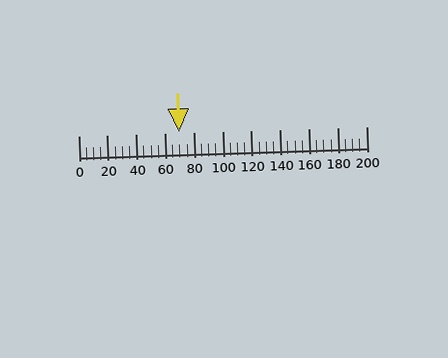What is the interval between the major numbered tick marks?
The major tick marks are spaced 20 units apart.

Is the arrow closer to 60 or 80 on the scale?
The arrow is closer to 80.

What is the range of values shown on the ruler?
The ruler shows values from 0 to 200.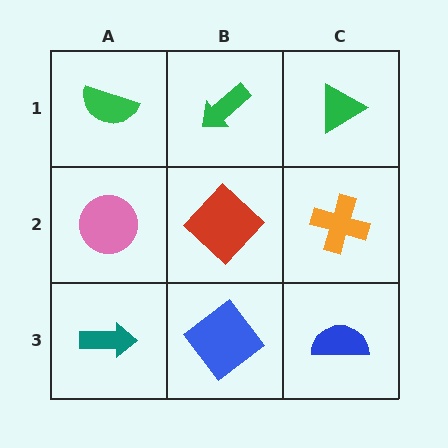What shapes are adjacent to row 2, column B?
A green arrow (row 1, column B), a blue diamond (row 3, column B), a pink circle (row 2, column A), an orange cross (row 2, column C).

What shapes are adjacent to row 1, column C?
An orange cross (row 2, column C), a green arrow (row 1, column B).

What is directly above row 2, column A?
A green semicircle.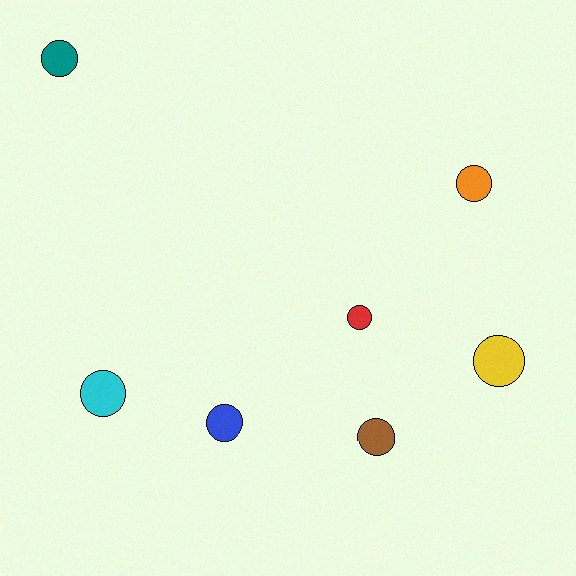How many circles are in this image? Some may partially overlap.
There are 7 circles.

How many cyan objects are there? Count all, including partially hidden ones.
There is 1 cyan object.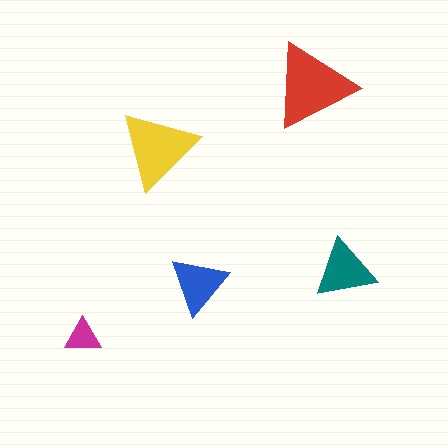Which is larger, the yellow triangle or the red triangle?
The red one.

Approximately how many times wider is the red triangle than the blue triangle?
About 1.5 times wider.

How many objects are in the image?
There are 5 objects in the image.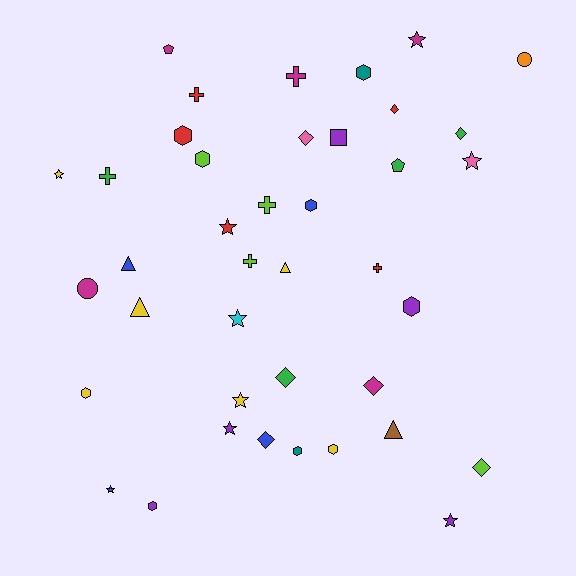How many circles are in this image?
There are 2 circles.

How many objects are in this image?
There are 40 objects.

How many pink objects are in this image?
There are 2 pink objects.